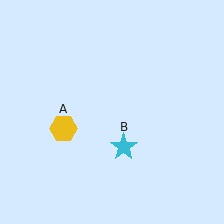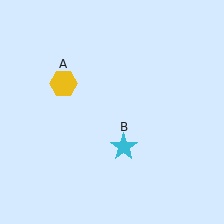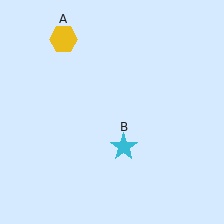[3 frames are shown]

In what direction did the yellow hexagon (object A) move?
The yellow hexagon (object A) moved up.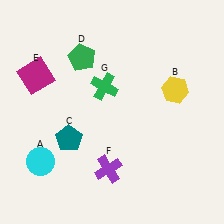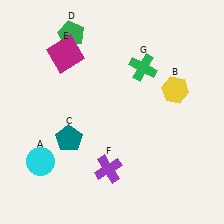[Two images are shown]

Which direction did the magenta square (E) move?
The magenta square (E) moved right.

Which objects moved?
The objects that moved are: the green pentagon (D), the magenta square (E), the green cross (G).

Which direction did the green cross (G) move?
The green cross (G) moved right.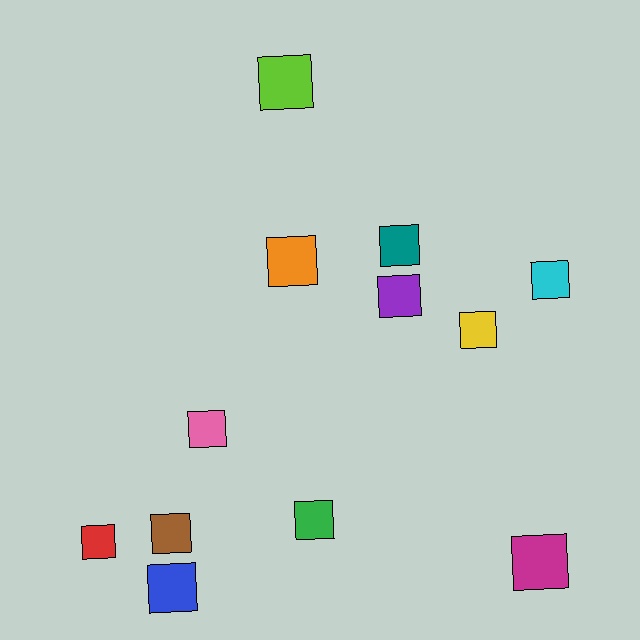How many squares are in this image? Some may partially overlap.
There are 12 squares.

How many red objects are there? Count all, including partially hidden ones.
There is 1 red object.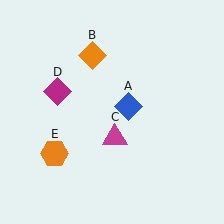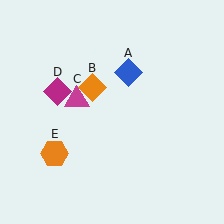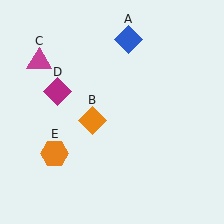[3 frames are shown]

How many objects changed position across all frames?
3 objects changed position: blue diamond (object A), orange diamond (object B), magenta triangle (object C).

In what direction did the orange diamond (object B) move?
The orange diamond (object B) moved down.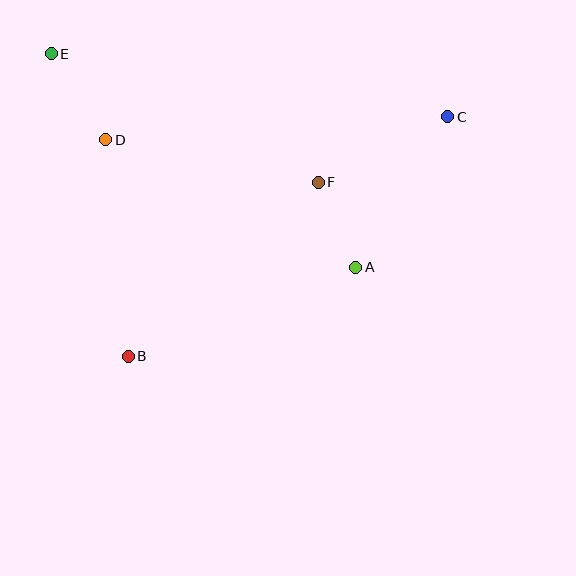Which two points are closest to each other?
Points A and F are closest to each other.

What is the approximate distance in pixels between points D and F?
The distance between D and F is approximately 217 pixels.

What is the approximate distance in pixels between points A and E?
The distance between A and E is approximately 372 pixels.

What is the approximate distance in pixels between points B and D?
The distance between B and D is approximately 217 pixels.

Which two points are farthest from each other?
Points C and E are farthest from each other.